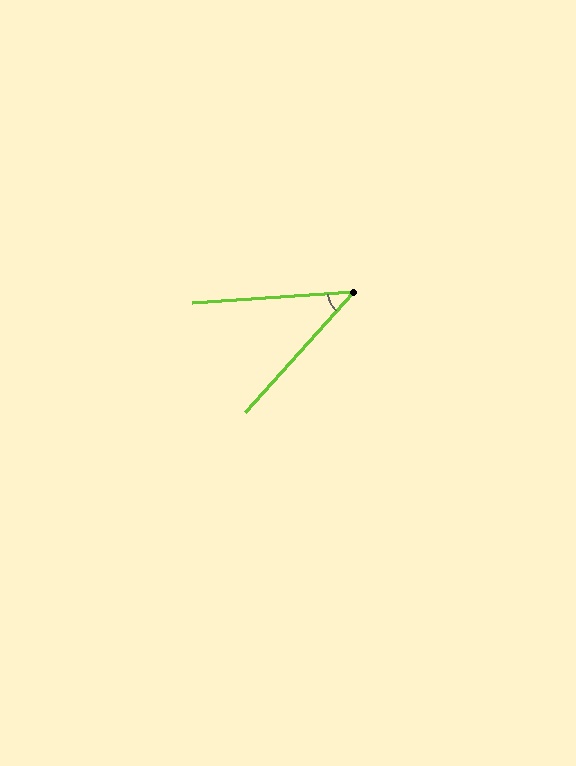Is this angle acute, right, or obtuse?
It is acute.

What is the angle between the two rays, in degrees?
Approximately 44 degrees.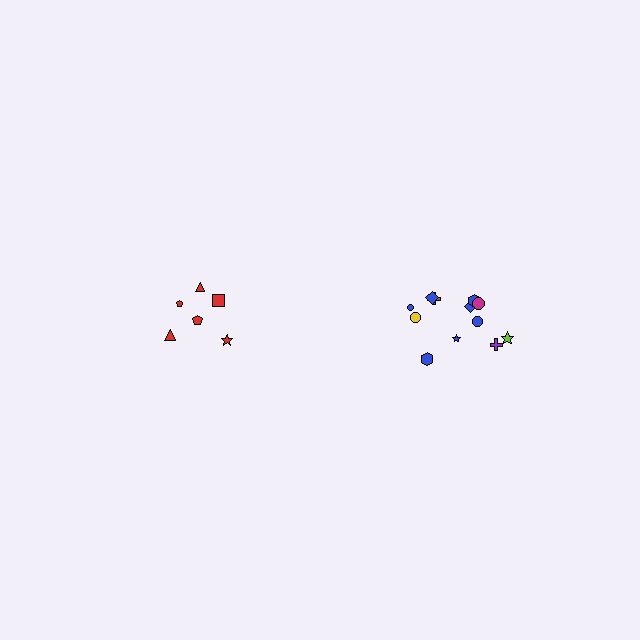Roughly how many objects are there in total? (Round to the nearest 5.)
Roughly 20 objects in total.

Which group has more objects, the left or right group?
The right group.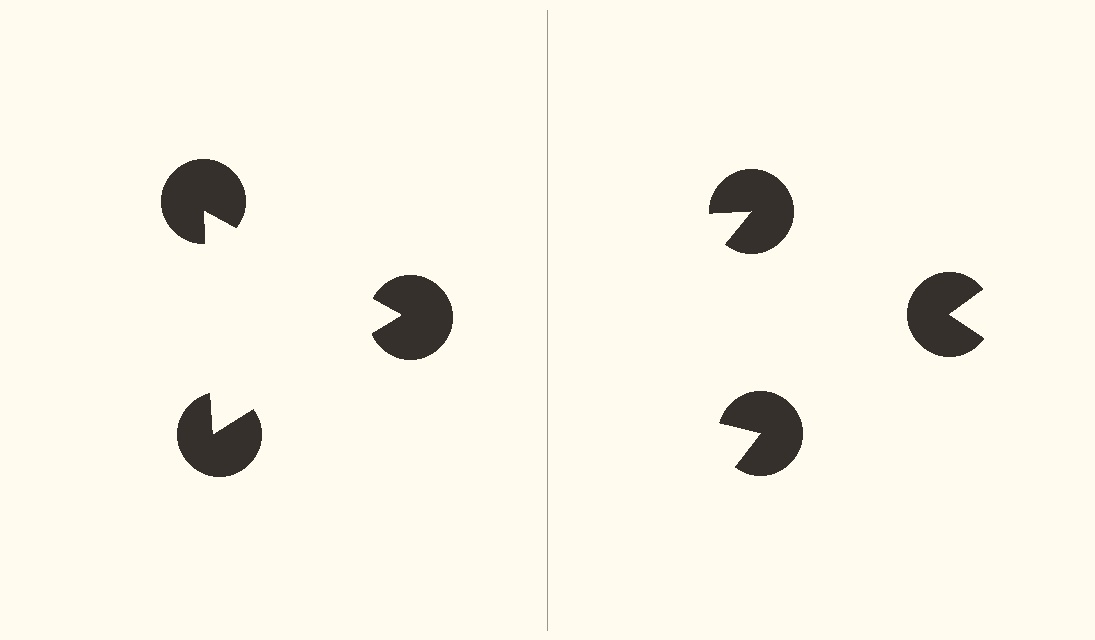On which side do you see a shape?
An illusory triangle appears on the left side. On the right side the wedge cuts are rotated, so no coherent shape forms.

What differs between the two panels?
The pac-man discs are positioned identically on both sides; only the wedge orientations differ. On the left they align to a triangle; on the right they are misaligned.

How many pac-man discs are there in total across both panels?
6 — 3 on each side.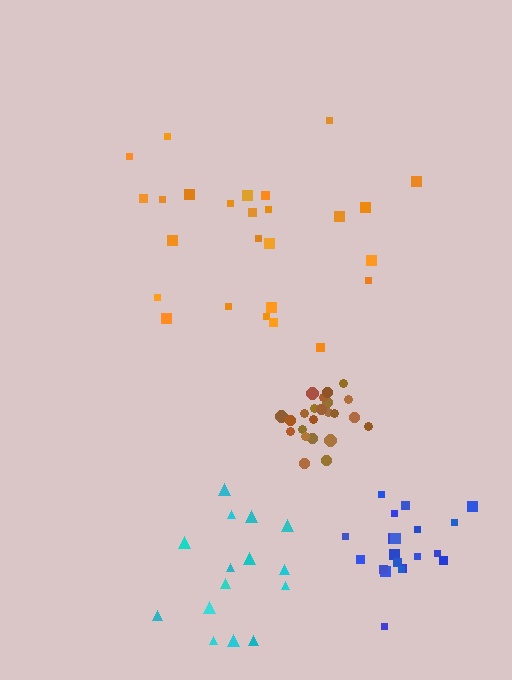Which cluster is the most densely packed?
Brown.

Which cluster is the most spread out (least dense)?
Orange.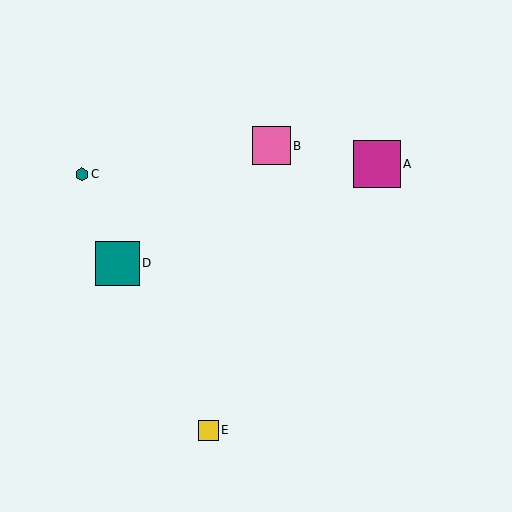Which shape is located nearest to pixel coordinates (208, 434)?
The yellow square (labeled E) at (209, 430) is nearest to that location.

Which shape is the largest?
The magenta square (labeled A) is the largest.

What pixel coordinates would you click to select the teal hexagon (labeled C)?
Click at (82, 174) to select the teal hexagon C.